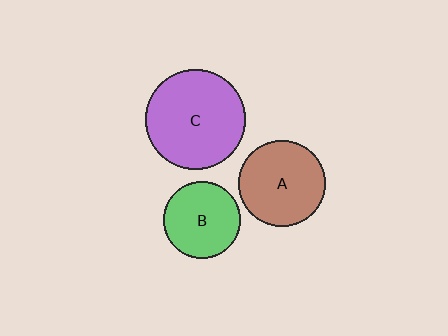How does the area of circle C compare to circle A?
Approximately 1.3 times.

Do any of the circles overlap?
No, none of the circles overlap.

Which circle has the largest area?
Circle C (purple).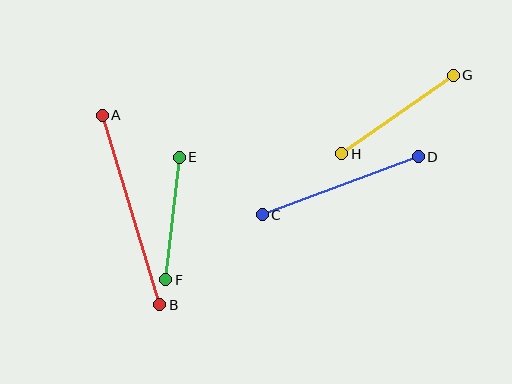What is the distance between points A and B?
The distance is approximately 198 pixels.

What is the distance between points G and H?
The distance is approximately 136 pixels.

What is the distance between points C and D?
The distance is approximately 166 pixels.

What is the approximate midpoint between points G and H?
The midpoint is at approximately (398, 115) pixels.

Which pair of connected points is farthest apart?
Points A and B are farthest apart.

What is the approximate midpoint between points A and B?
The midpoint is at approximately (131, 210) pixels.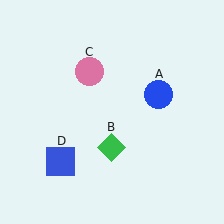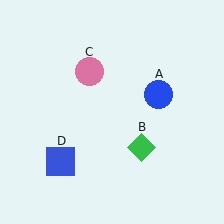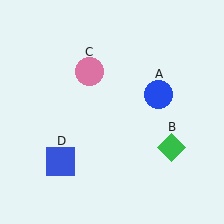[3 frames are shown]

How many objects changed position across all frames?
1 object changed position: green diamond (object B).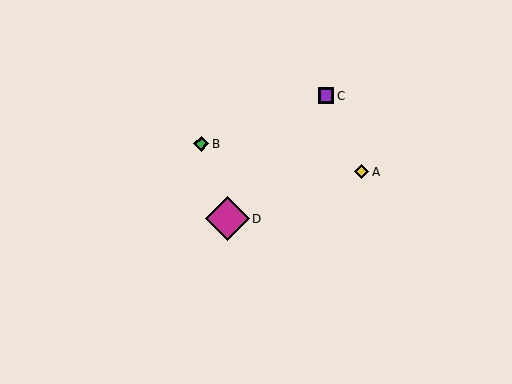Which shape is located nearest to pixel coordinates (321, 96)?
The purple square (labeled C) at (326, 96) is nearest to that location.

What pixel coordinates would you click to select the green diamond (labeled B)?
Click at (201, 144) to select the green diamond B.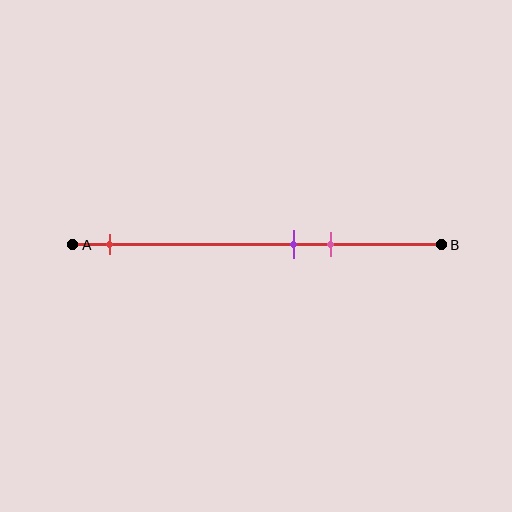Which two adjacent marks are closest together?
The purple and pink marks are the closest adjacent pair.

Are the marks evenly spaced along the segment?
No, the marks are not evenly spaced.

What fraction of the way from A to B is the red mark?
The red mark is approximately 10% (0.1) of the way from A to B.